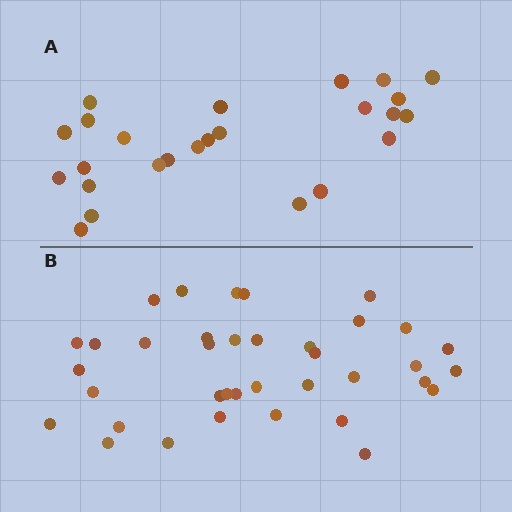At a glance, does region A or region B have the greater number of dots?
Region B (the bottom region) has more dots.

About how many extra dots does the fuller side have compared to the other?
Region B has roughly 12 or so more dots than region A.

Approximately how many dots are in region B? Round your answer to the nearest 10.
About 40 dots. (The exact count is 37, which rounds to 40.)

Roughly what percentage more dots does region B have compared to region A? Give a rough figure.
About 50% more.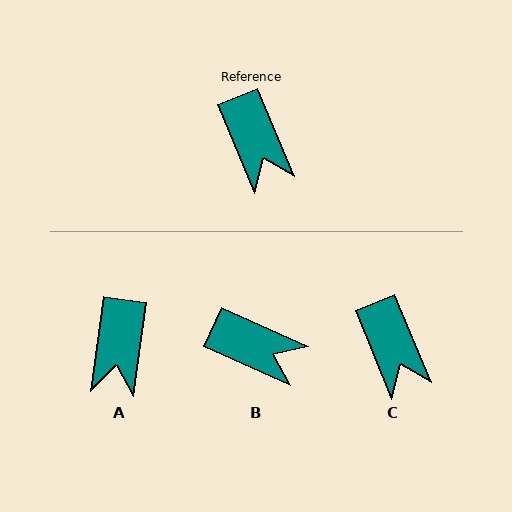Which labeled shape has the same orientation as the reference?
C.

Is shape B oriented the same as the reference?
No, it is off by about 43 degrees.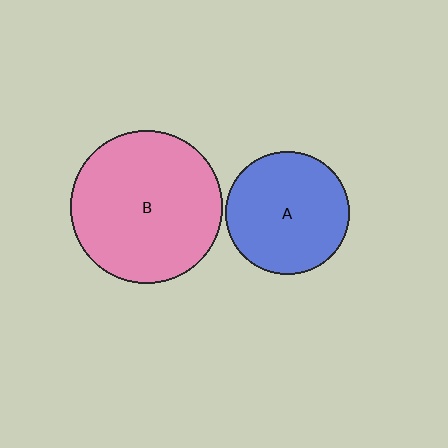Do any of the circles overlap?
No, none of the circles overlap.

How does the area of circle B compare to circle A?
Approximately 1.5 times.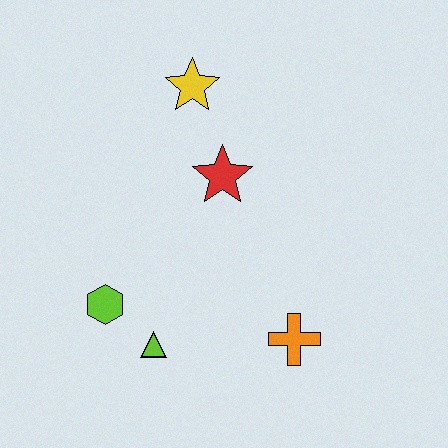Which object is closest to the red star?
The yellow star is closest to the red star.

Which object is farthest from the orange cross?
The yellow star is farthest from the orange cross.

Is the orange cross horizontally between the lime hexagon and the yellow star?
No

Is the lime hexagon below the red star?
Yes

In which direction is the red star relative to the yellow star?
The red star is below the yellow star.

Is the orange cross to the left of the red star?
No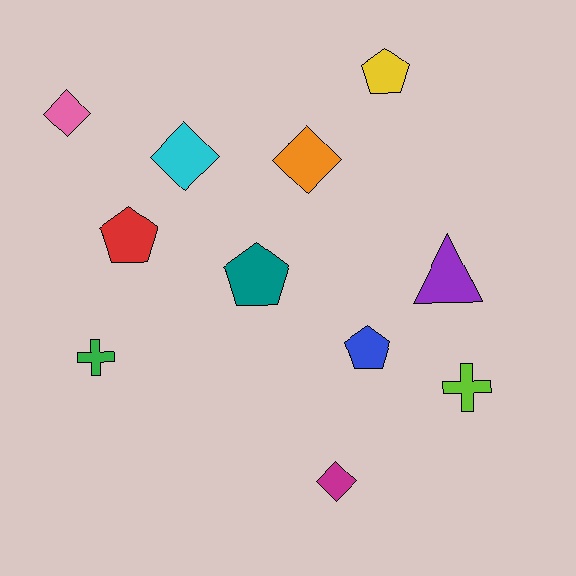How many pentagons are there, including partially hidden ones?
There are 4 pentagons.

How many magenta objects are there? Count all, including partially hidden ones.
There is 1 magenta object.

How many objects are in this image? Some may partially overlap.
There are 11 objects.